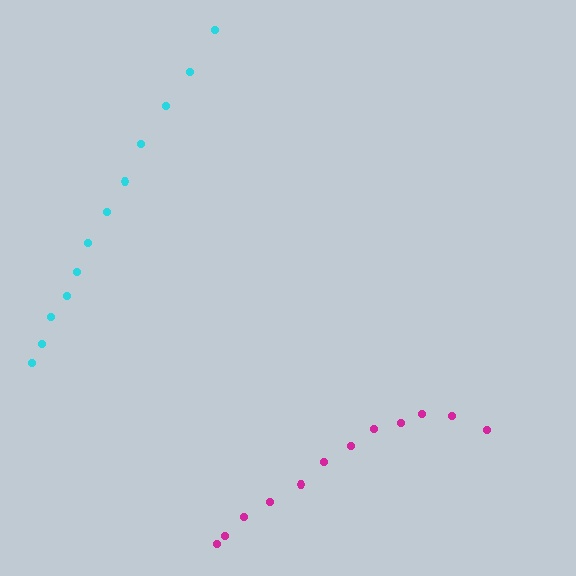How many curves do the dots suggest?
There are 2 distinct paths.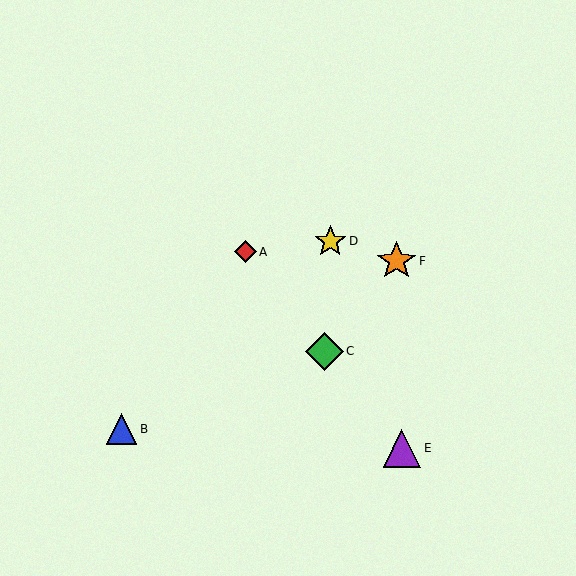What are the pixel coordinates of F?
Object F is at (396, 261).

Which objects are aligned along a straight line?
Objects A, C, E are aligned along a straight line.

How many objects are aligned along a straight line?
3 objects (A, C, E) are aligned along a straight line.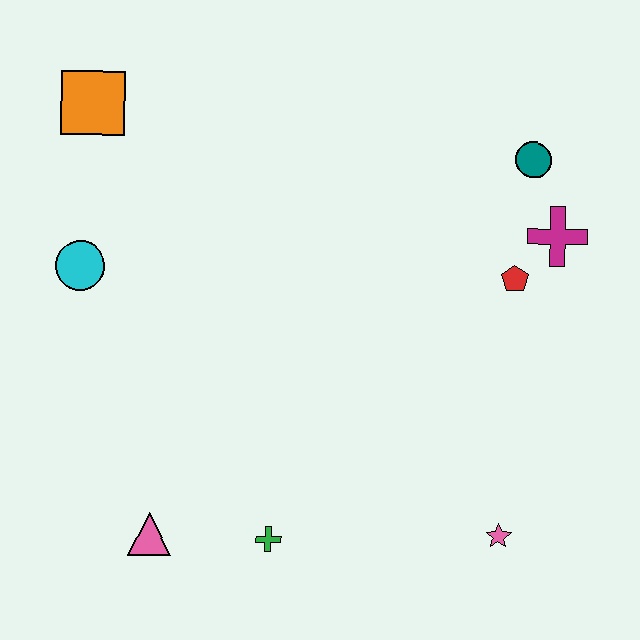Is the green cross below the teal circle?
Yes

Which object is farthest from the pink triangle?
The teal circle is farthest from the pink triangle.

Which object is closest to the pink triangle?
The green cross is closest to the pink triangle.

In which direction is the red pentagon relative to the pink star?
The red pentagon is above the pink star.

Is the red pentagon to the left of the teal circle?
Yes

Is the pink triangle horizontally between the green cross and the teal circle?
No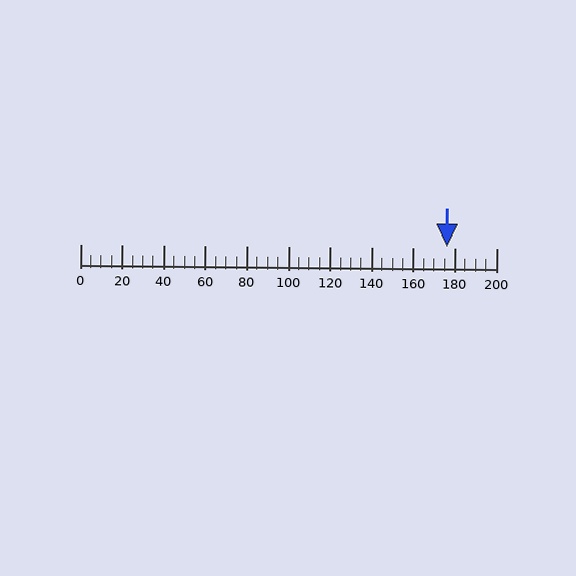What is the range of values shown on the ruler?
The ruler shows values from 0 to 200.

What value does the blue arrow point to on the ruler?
The blue arrow points to approximately 176.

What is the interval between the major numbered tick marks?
The major tick marks are spaced 20 units apart.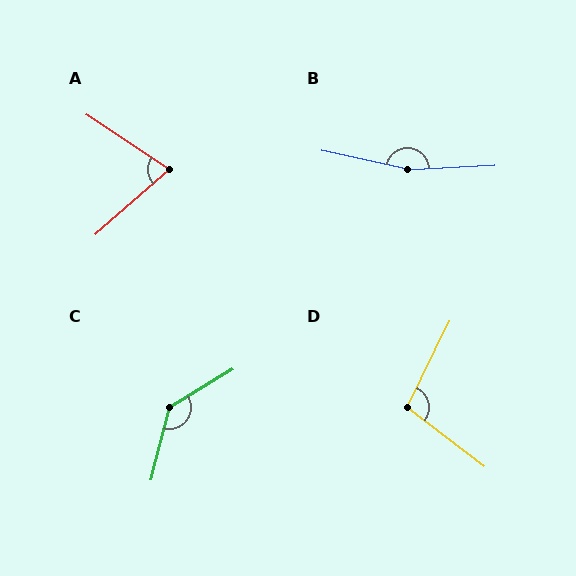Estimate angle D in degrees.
Approximately 101 degrees.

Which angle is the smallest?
A, at approximately 75 degrees.